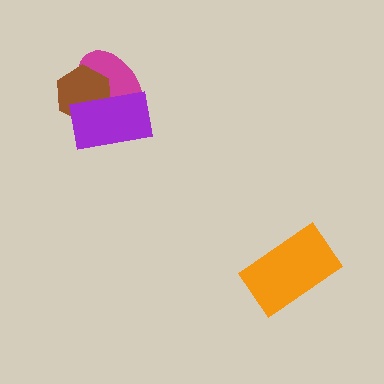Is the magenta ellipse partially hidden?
Yes, it is partially covered by another shape.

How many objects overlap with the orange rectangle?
0 objects overlap with the orange rectangle.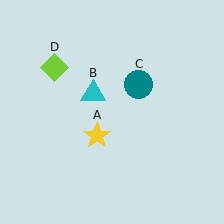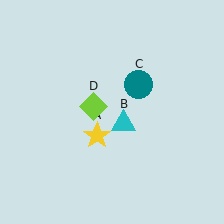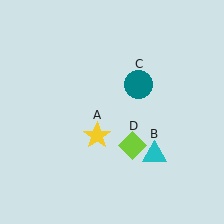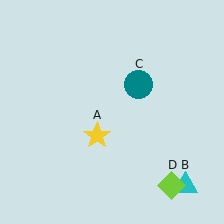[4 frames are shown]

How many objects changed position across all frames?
2 objects changed position: cyan triangle (object B), lime diamond (object D).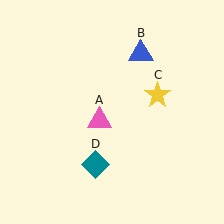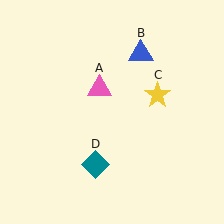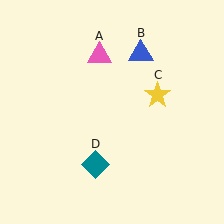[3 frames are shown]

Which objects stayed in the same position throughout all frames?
Blue triangle (object B) and yellow star (object C) and teal diamond (object D) remained stationary.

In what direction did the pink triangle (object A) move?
The pink triangle (object A) moved up.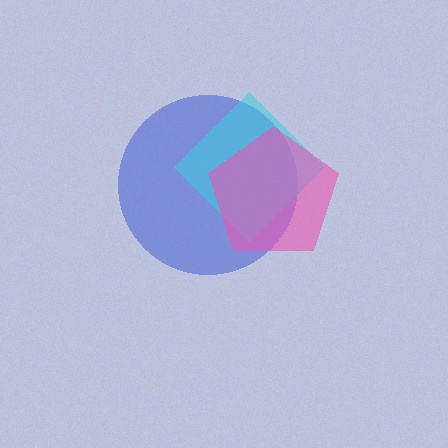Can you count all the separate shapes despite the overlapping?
Yes, there are 3 separate shapes.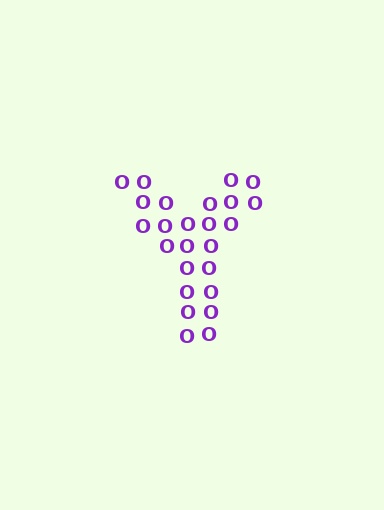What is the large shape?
The large shape is the letter Y.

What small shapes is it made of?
It is made of small letter O's.